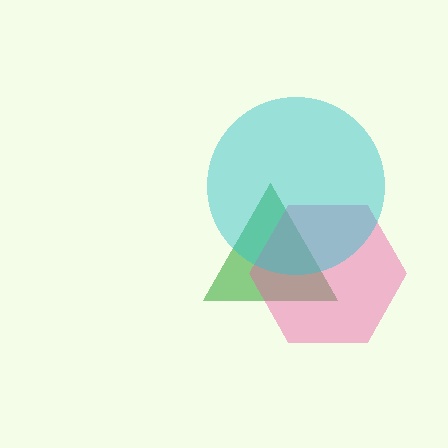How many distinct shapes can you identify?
There are 3 distinct shapes: a green triangle, a pink hexagon, a cyan circle.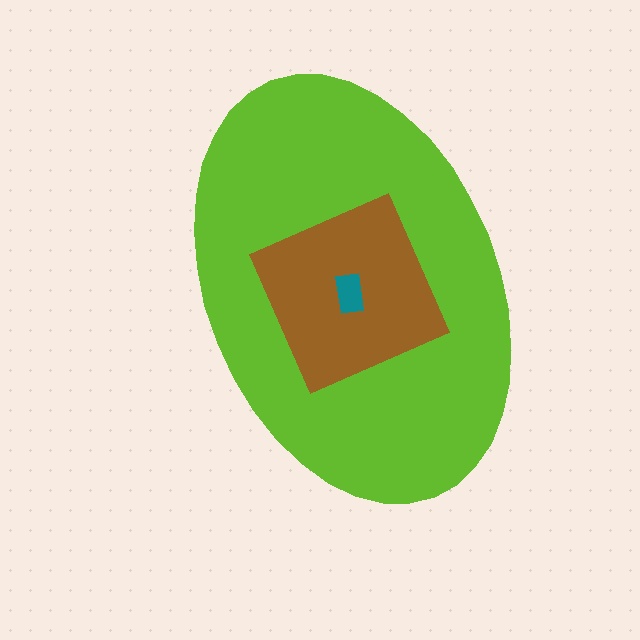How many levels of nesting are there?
3.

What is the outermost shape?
The lime ellipse.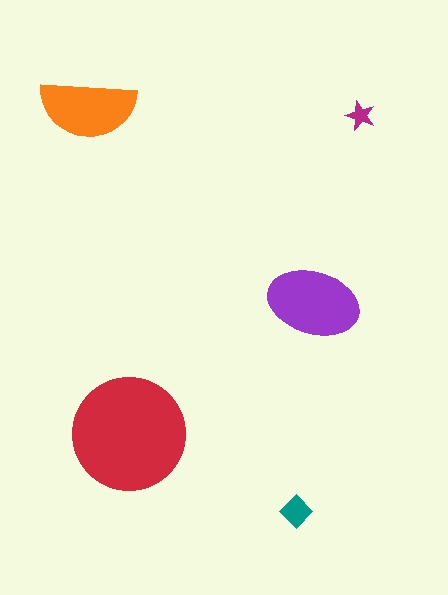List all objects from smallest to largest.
The magenta star, the teal diamond, the orange semicircle, the purple ellipse, the red circle.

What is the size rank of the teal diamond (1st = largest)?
4th.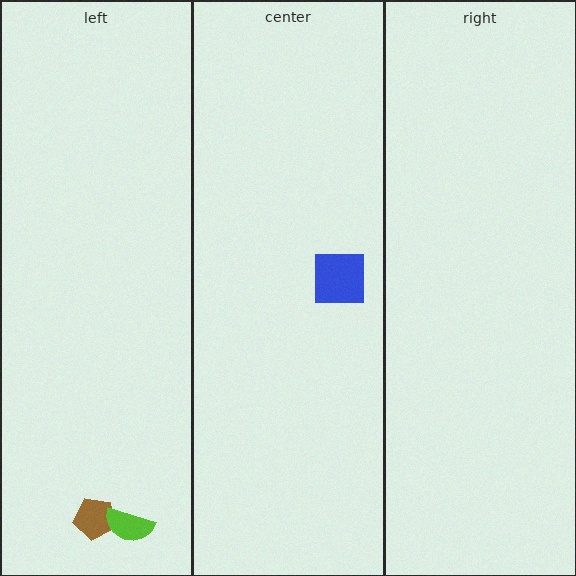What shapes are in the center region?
The blue square.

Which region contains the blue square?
The center region.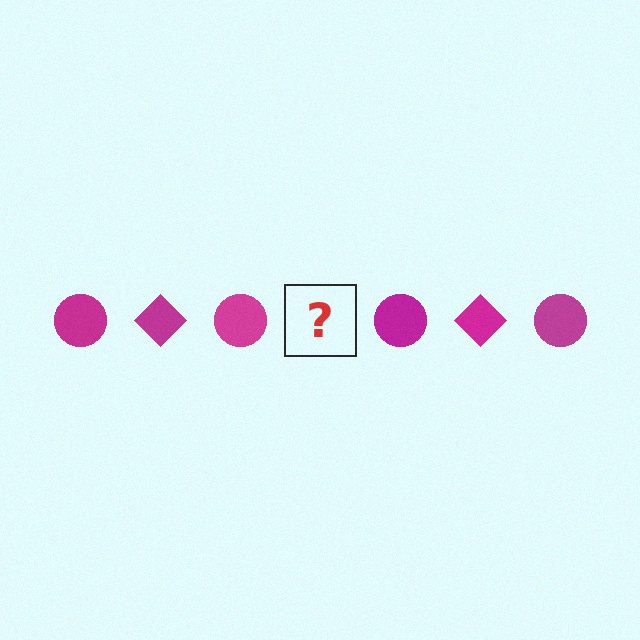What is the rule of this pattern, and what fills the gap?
The rule is that the pattern cycles through circle, diamond shapes in magenta. The gap should be filled with a magenta diamond.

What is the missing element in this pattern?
The missing element is a magenta diamond.